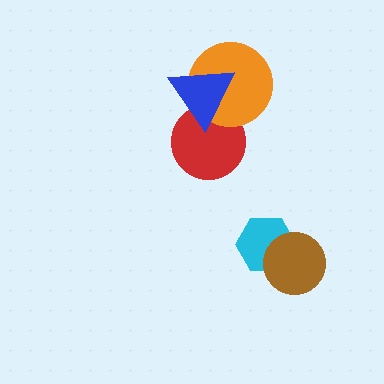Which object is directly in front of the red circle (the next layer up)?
The orange circle is directly in front of the red circle.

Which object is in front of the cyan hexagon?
The brown circle is in front of the cyan hexagon.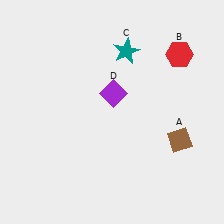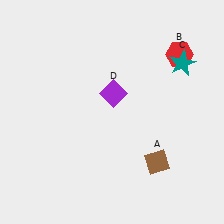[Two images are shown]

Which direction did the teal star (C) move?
The teal star (C) moved right.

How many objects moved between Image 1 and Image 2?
2 objects moved between the two images.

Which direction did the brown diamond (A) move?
The brown diamond (A) moved left.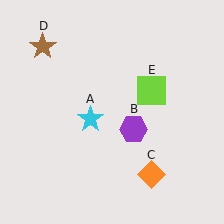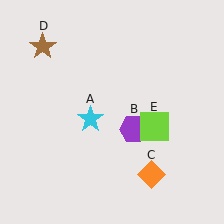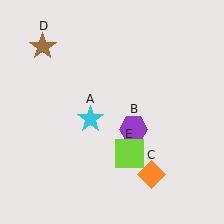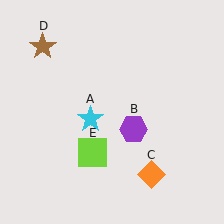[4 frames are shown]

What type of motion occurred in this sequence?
The lime square (object E) rotated clockwise around the center of the scene.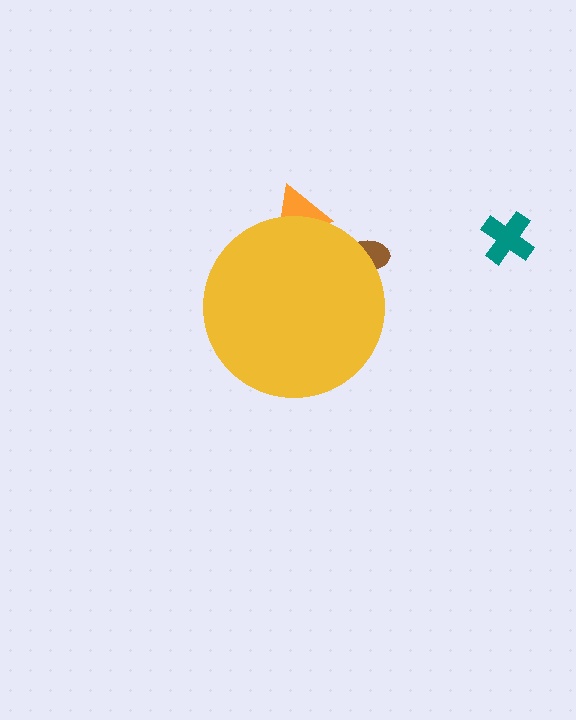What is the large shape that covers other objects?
A yellow circle.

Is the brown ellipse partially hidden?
Yes, the brown ellipse is partially hidden behind the yellow circle.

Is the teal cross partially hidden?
No, the teal cross is fully visible.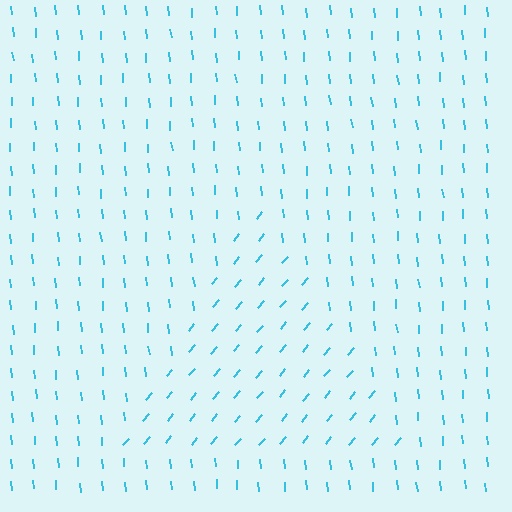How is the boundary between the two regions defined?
The boundary is defined purely by a change in line orientation (approximately 45 degrees difference). All lines are the same color and thickness.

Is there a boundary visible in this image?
Yes, there is a texture boundary formed by a change in line orientation.